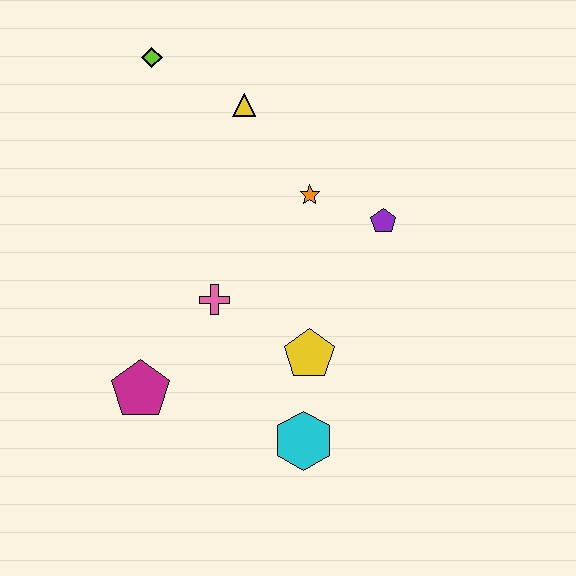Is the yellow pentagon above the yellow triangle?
No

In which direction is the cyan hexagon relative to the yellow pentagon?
The cyan hexagon is below the yellow pentagon.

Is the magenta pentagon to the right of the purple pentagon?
No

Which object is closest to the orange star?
The purple pentagon is closest to the orange star.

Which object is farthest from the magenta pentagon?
The lime diamond is farthest from the magenta pentagon.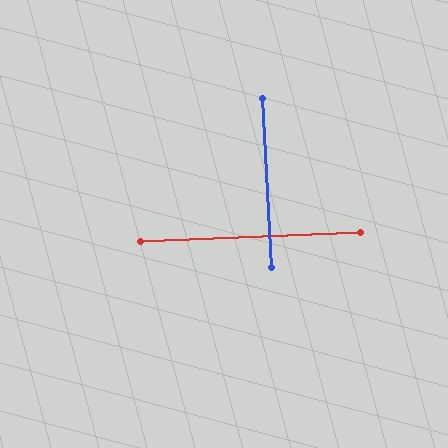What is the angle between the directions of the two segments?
Approximately 89 degrees.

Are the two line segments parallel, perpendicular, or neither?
Perpendicular — they meet at approximately 89°.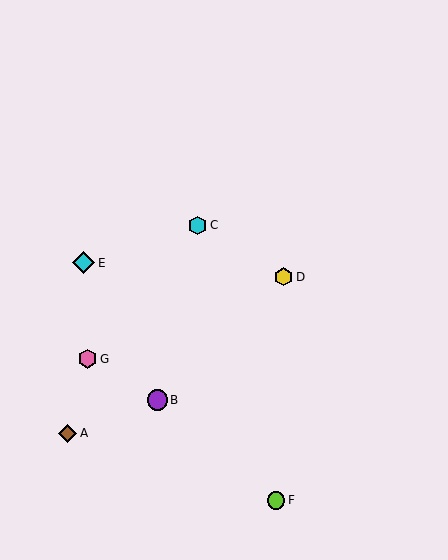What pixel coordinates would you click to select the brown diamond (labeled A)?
Click at (68, 433) to select the brown diamond A.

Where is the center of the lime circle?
The center of the lime circle is at (276, 500).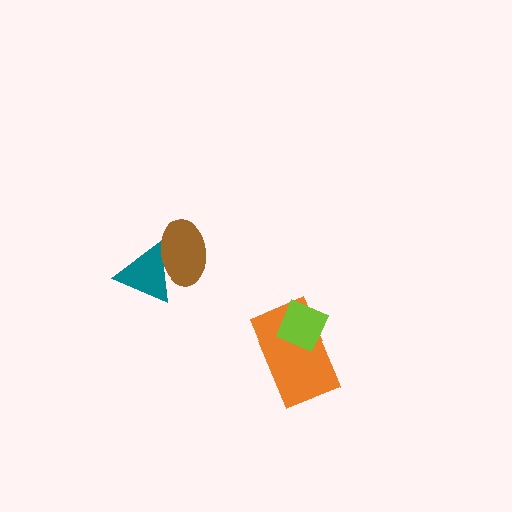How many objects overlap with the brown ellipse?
1 object overlaps with the brown ellipse.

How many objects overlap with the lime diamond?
1 object overlaps with the lime diamond.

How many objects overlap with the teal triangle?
1 object overlaps with the teal triangle.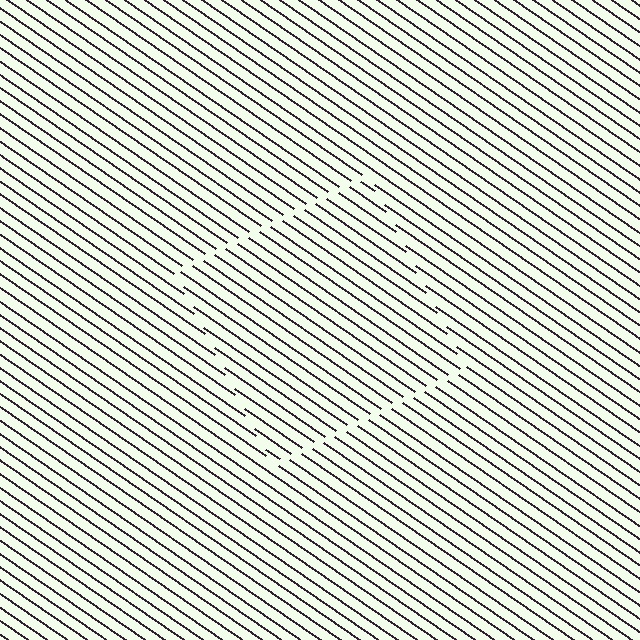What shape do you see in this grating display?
An illusory square. The interior of the shape contains the same grating, shifted by half a period — the contour is defined by the phase discontinuity where line-ends from the inner and outer gratings abut.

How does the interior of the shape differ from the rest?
The interior of the shape contains the same grating, shifted by half a period — the contour is defined by the phase discontinuity where line-ends from the inner and outer gratings abut.